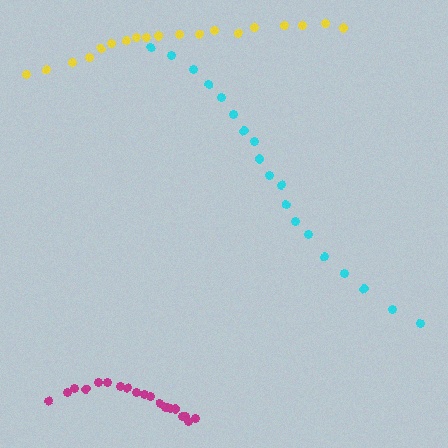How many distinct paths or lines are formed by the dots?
There are 3 distinct paths.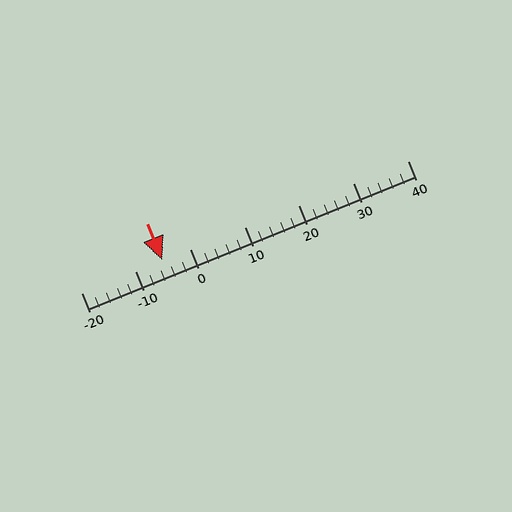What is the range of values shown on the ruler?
The ruler shows values from -20 to 40.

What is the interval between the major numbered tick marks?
The major tick marks are spaced 10 units apart.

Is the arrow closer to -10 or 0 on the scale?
The arrow is closer to -10.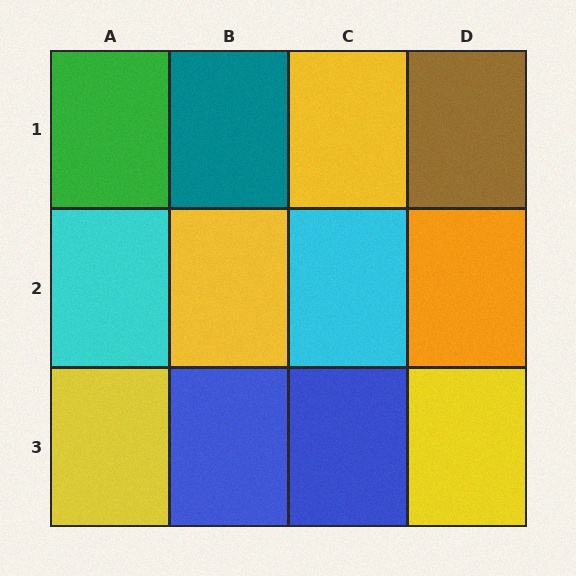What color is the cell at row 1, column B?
Teal.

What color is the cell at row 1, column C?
Yellow.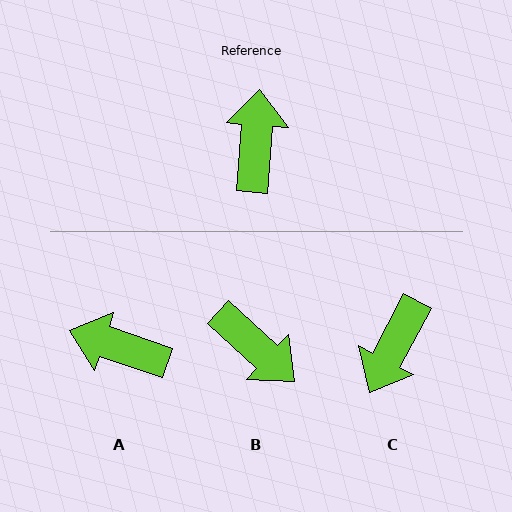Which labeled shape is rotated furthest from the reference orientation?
C, about 157 degrees away.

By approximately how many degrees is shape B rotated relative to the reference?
Approximately 128 degrees clockwise.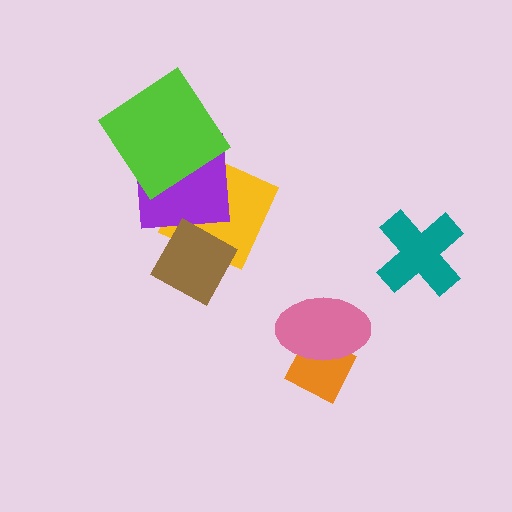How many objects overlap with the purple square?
2 objects overlap with the purple square.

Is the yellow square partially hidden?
Yes, it is partially covered by another shape.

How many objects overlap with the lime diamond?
1 object overlaps with the lime diamond.